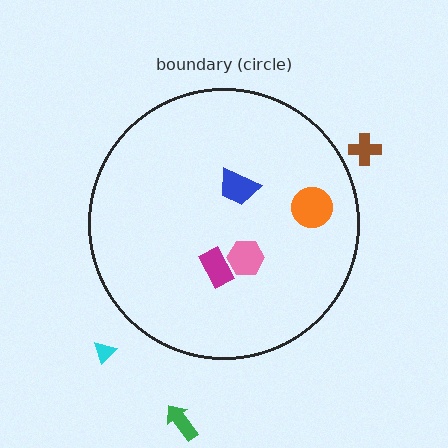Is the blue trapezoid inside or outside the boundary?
Inside.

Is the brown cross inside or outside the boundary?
Outside.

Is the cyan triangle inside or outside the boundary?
Outside.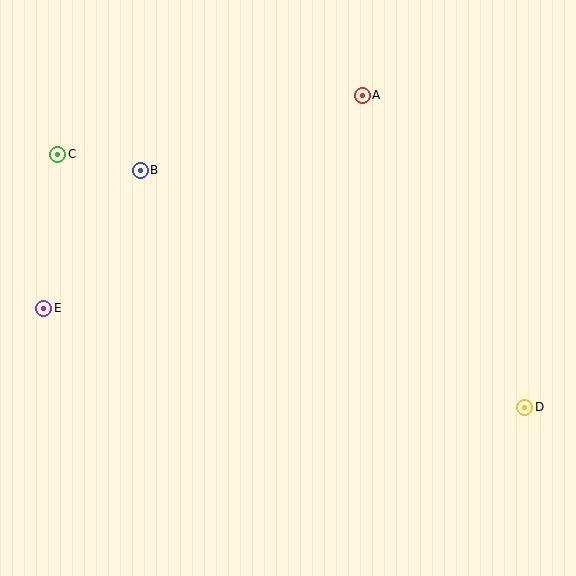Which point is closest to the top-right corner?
Point A is closest to the top-right corner.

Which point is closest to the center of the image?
Point B at (140, 170) is closest to the center.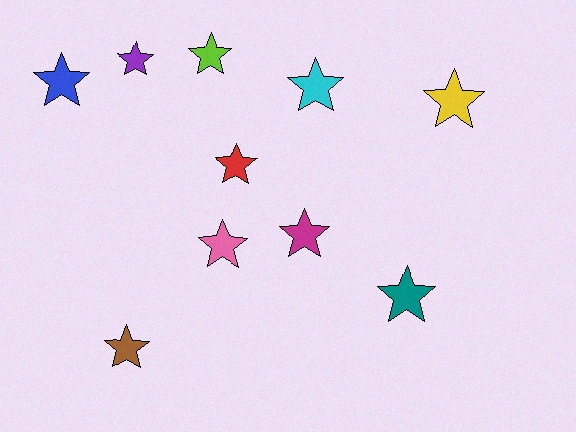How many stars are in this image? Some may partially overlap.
There are 10 stars.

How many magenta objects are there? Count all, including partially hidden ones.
There is 1 magenta object.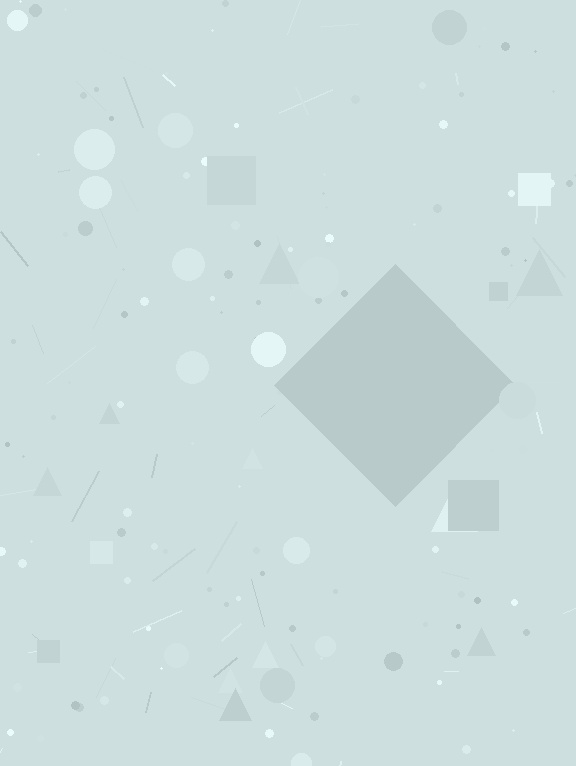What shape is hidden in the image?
A diamond is hidden in the image.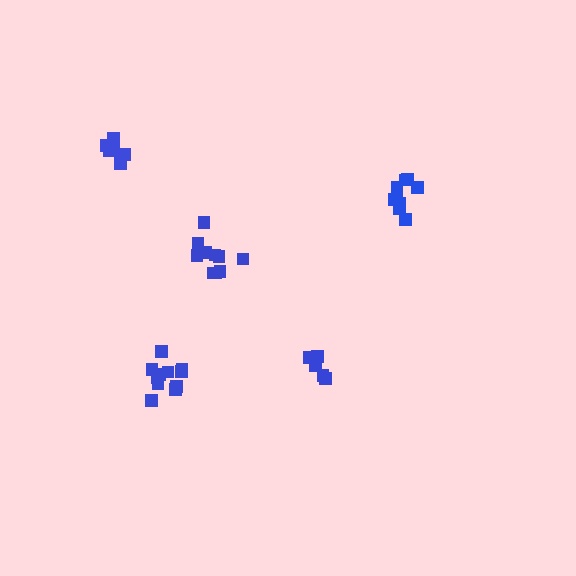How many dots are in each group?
Group 1: 11 dots, Group 2: 5 dots, Group 3: 9 dots, Group 4: 7 dots, Group 5: 10 dots (42 total).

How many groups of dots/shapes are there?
There are 5 groups.